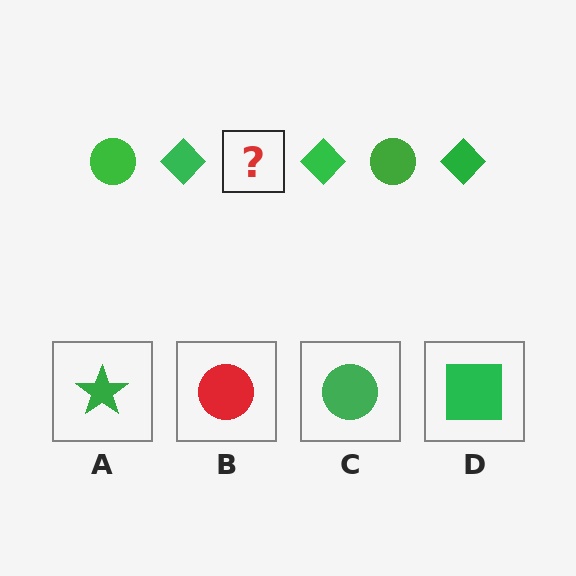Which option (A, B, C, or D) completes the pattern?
C.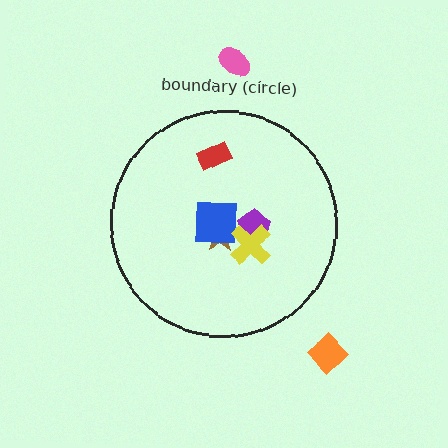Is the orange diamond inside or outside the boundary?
Outside.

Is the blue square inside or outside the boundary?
Inside.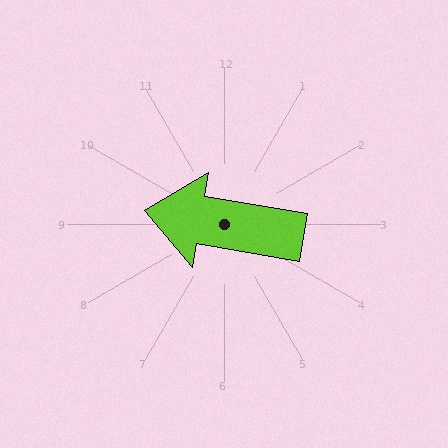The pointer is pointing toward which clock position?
Roughly 9 o'clock.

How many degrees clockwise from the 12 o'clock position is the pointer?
Approximately 280 degrees.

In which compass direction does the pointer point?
West.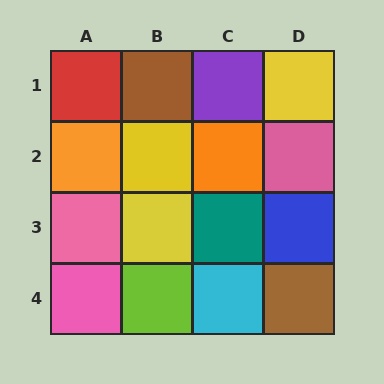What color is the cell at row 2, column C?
Orange.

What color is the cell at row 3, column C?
Teal.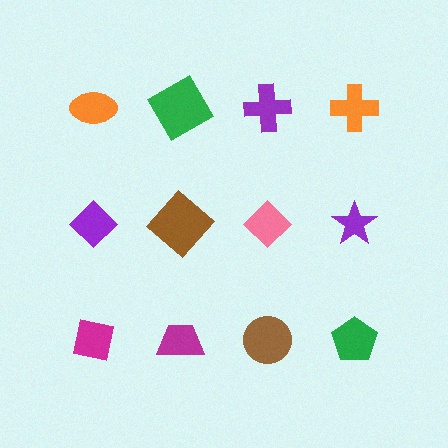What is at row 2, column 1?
A purple diamond.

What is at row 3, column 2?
A magenta trapezoid.